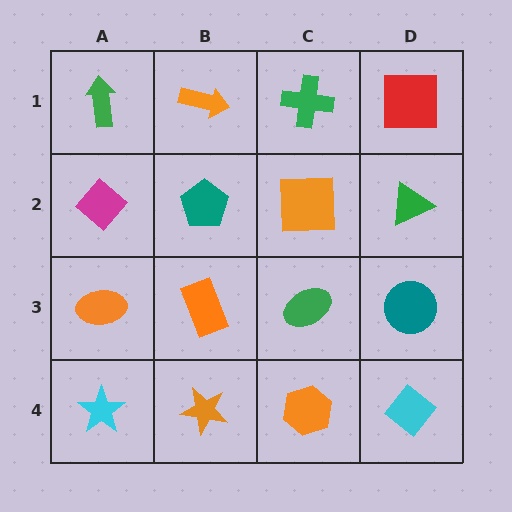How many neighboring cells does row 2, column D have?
3.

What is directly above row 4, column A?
An orange ellipse.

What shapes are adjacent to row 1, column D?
A green triangle (row 2, column D), a green cross (row 1, column C).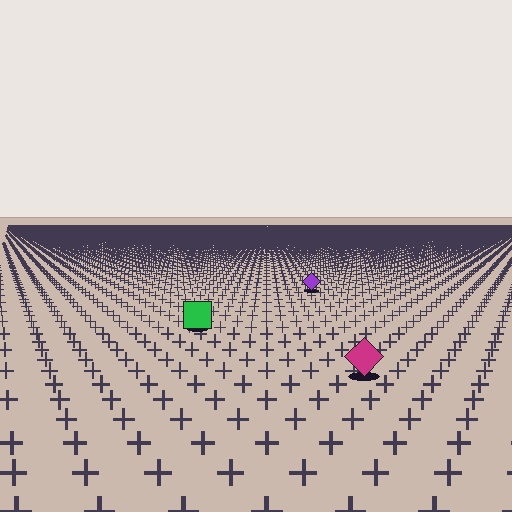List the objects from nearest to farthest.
From nearest to farthest: the magenta diamond, the green square, the purple diamond.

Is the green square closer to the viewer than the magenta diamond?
No. The magenta diamond is closer — you can tell from the texture gradient: the ground texture is coarser near it.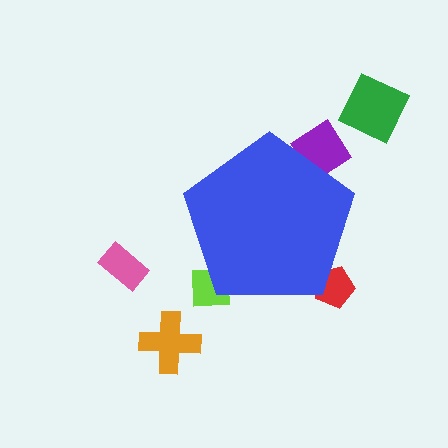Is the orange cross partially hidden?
No, the orange cross is fully visible.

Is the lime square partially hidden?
Yes, the lime square is partially hidden behind the blue pentagon.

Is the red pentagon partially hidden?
Yes, the red pentagon is partially hidden behind the blue pentagon.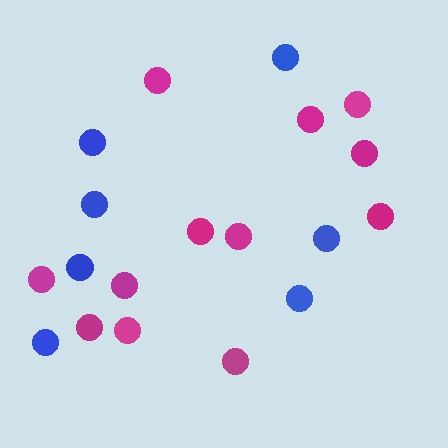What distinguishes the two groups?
There are 2 groups: one group of blue circles (7) and one group of magenta circles (12).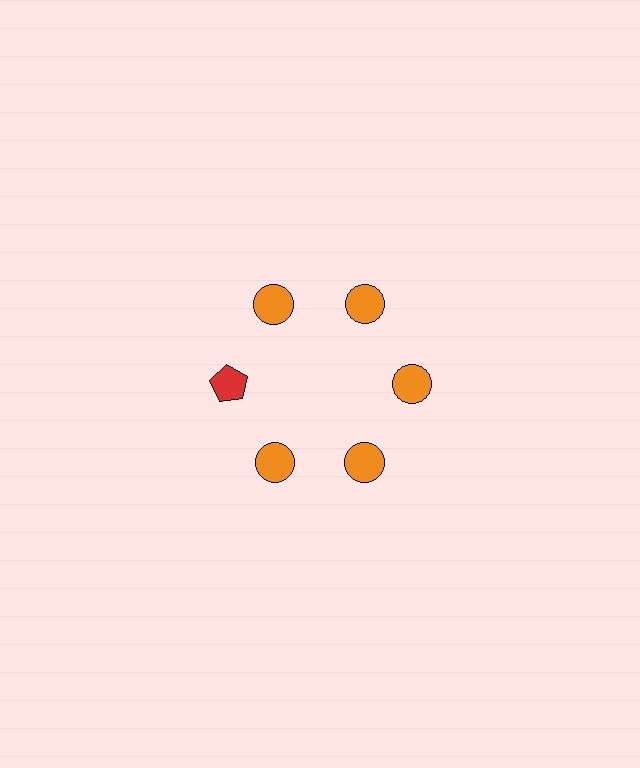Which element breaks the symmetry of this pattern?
The red pentagon at roughly the 9 o'clock position breaks the symmetry. All other shapes are orange circles.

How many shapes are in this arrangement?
There are 6 shapes arranged in a ring pattern.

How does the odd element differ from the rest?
It differs in both color (red instead of orange) and shape (pentagon instead of circle).